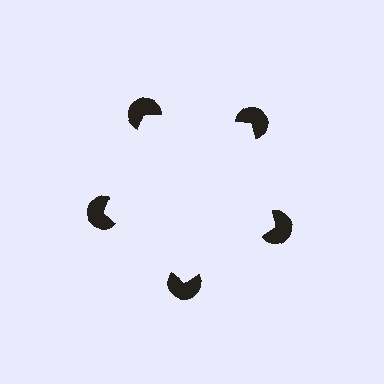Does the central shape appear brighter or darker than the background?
It typically appears slightly brighter than the background, even though no actual brightness change is drawn.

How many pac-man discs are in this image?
There are 5 — one at each vertex of the illusory pentagon.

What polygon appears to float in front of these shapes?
An illusory pentagon — its edges are inferred from the aligned wedge cuts in the pac-man discs, not physically drawn.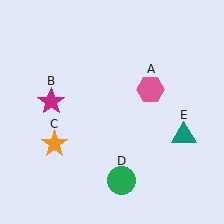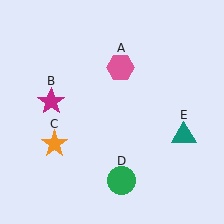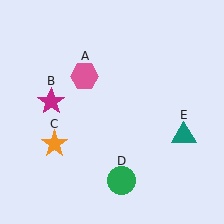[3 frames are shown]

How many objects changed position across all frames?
1 object changed position: pink hexagon (object A).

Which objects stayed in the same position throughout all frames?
Magenta star (object B) and orange star (object C) and green circle (object D) and teal triangle (object E) remained stationary.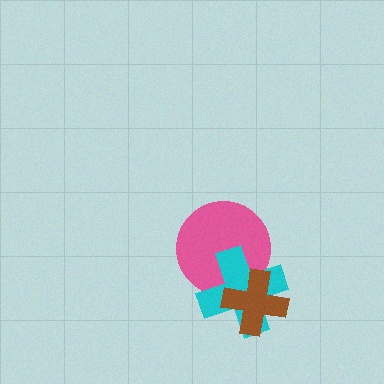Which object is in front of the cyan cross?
The brown cross is in front of the cyan cross.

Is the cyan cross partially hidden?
Yes, it is partially covered by another shape.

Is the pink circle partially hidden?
Yes, it is partially covered by another shape.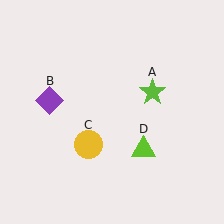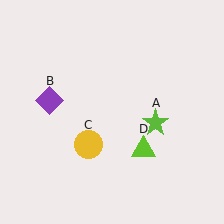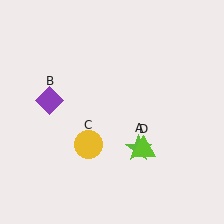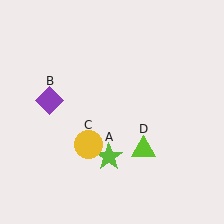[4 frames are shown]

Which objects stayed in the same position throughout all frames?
Purple diamond (object B) and yellow circle (object C) and lime triangle (object D) remained stationary.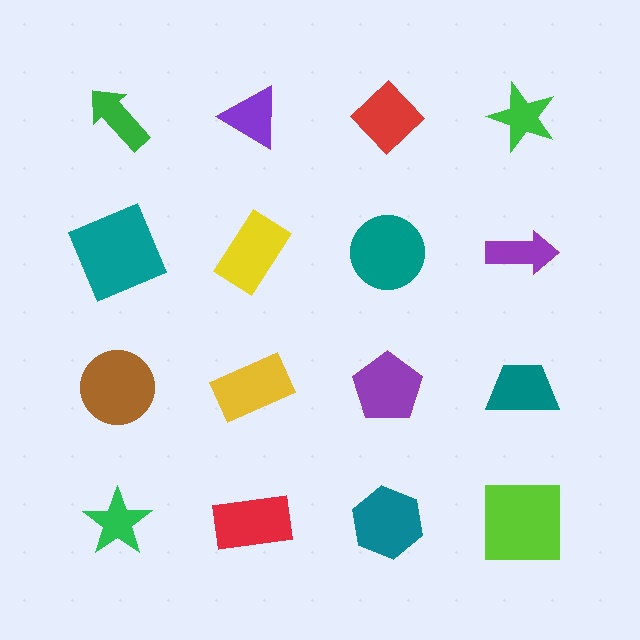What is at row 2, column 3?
A teal circle.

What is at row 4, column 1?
A green star.